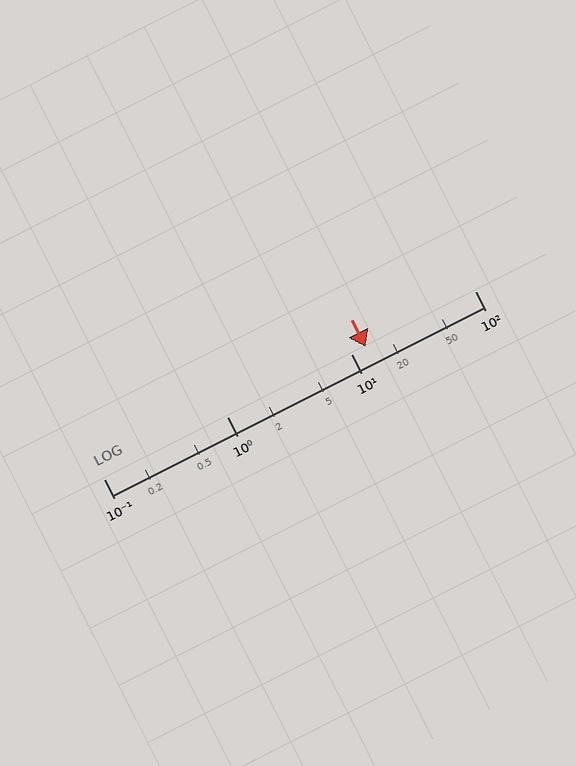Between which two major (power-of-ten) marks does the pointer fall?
The pointer is between 10 and 100.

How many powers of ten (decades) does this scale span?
The scale spans 3 decades, from 0.1 to 100.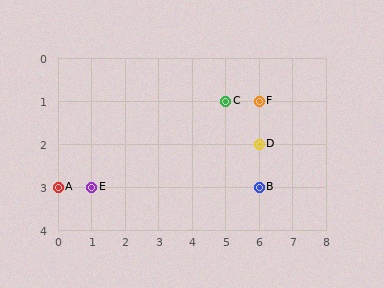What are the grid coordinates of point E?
Point E is at grid coordinates (1, 3).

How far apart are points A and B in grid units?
Points A and B are 6 columns apart.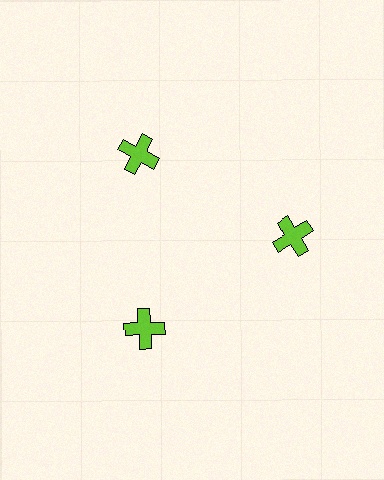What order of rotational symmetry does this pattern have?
This pattern has 3-fold rotational symmetry.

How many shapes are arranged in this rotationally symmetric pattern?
There are 3 shapes, arranged in 3 groups of 1.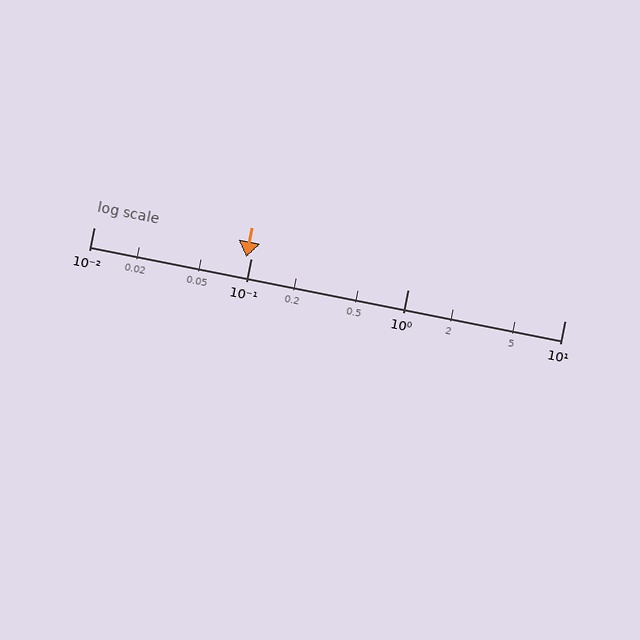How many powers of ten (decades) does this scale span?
The scale spans 3 decades, from 0.01 to 10.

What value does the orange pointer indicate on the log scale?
The pointer indicates approximately 0.094.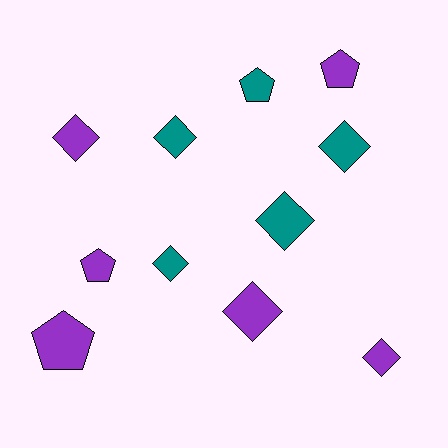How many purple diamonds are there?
There are 3 purple diamonds.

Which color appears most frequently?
Purple, with 6 objects.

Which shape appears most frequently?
Diamond, with 7 objects.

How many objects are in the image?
There are 11 objects.